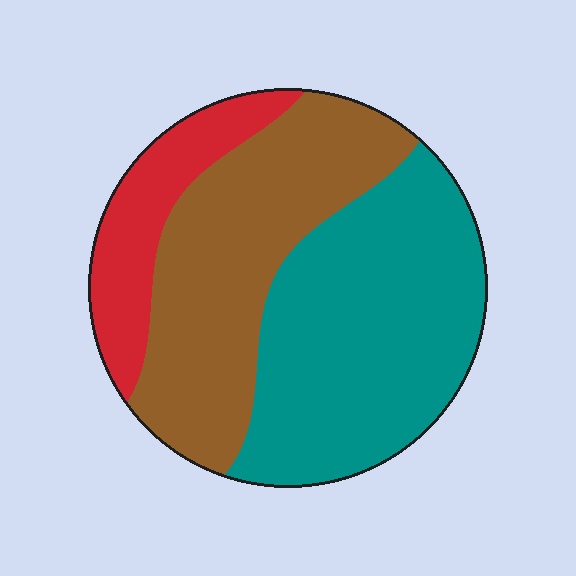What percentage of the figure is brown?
Brown takes up between a third and a half of the figure.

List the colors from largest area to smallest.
From largest to smallest: teal, brown, red.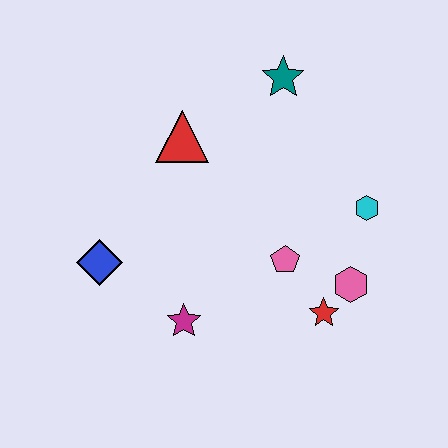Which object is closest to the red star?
The pink hexagon is closest to the red star.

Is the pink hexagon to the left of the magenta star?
No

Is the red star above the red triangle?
No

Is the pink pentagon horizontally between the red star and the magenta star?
Yes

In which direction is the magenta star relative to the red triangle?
The magenta star is below the red triangle.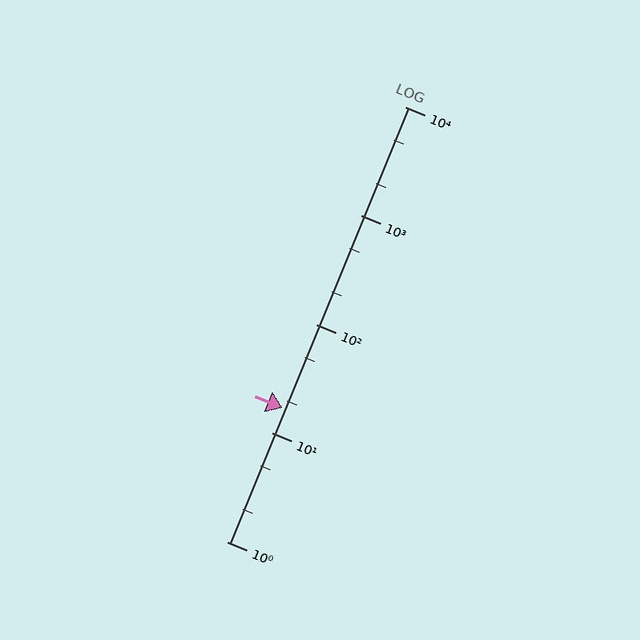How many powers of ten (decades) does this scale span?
The scale spans 4 decades, from 1 to 10000.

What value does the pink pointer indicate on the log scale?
The pointer indicates approximately 17.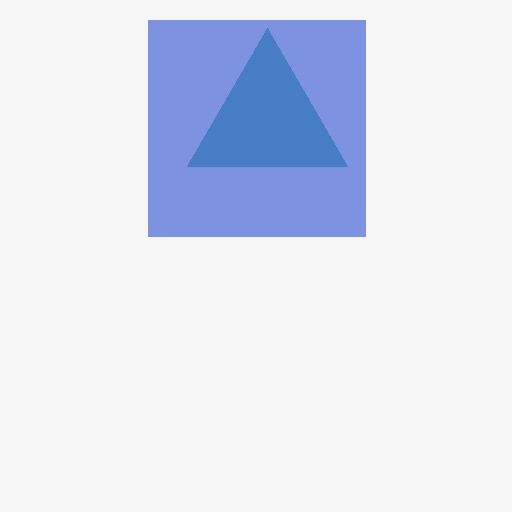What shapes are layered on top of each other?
The layered shapes are: a teal triangle, a blue square.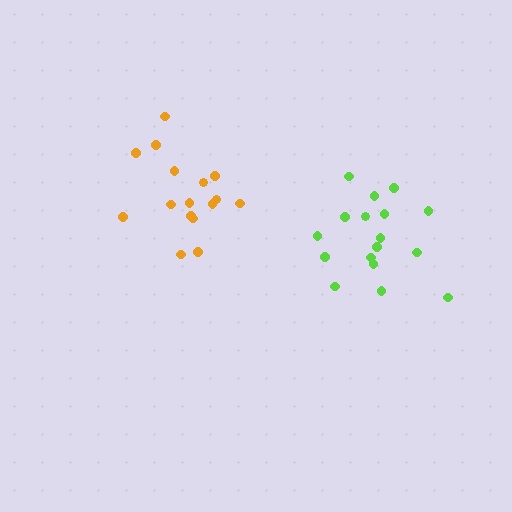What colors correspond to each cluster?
The clusters are colored: lime, orange.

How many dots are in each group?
Group 1: 17 dots, Group 2: 16 dots (33 total).